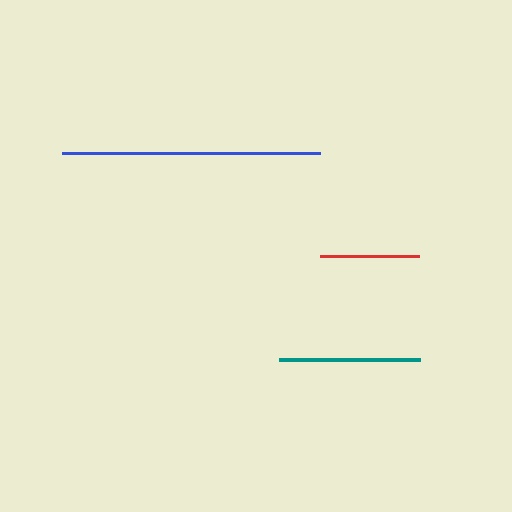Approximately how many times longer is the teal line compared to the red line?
The teal line is approximately 1.4 times the length of the red line.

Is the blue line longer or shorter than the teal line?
The blue line is longer than the teal line.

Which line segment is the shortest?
The red line is the shortest at approximately 99 pixels.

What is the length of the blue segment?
The blue segment is approximately 258 pixels long.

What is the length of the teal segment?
The teal segment is approximately 141 pixels long.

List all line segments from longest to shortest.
From longest to shortest: blue, teal, red.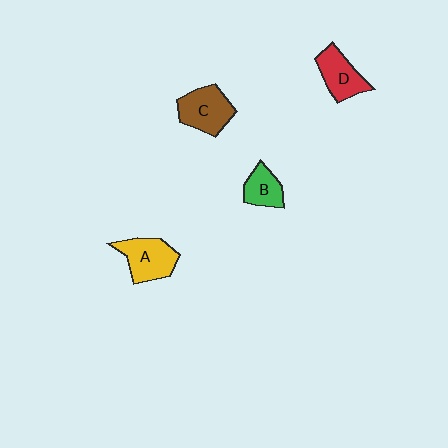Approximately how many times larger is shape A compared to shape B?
Approximately 1.5 times.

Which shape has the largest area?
Shape A (yellow).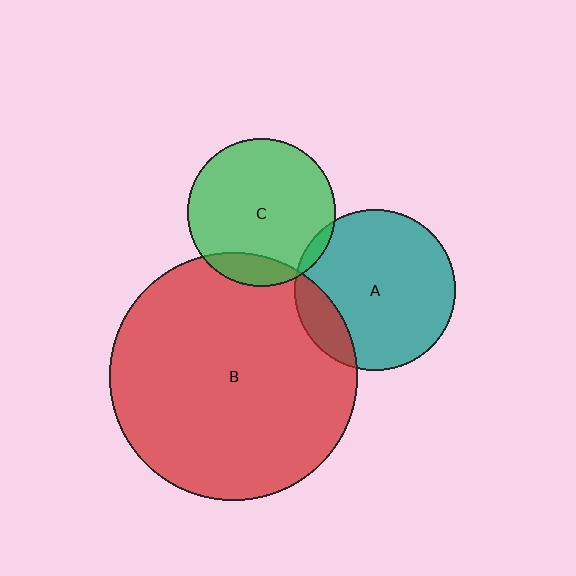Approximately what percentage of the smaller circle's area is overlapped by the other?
Approximately 5%.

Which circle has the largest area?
Circle B (red).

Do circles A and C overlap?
Yes.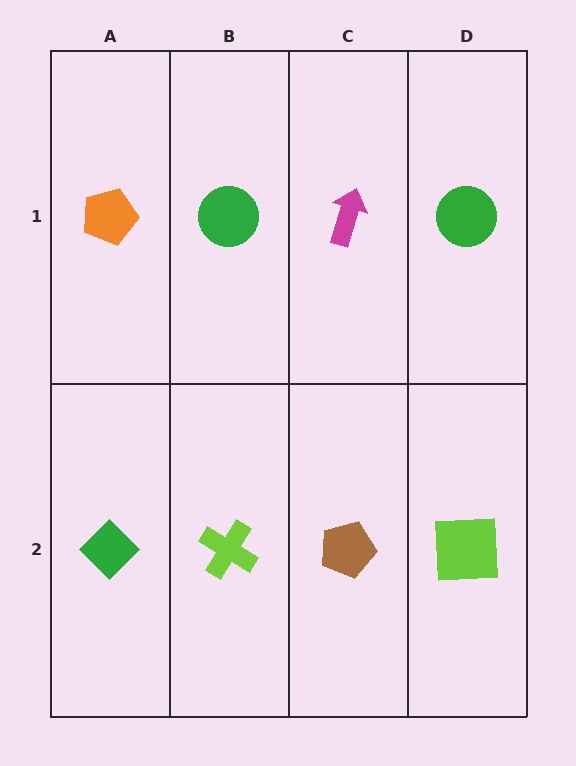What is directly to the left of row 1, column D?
A magenta arrow.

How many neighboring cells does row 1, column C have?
3.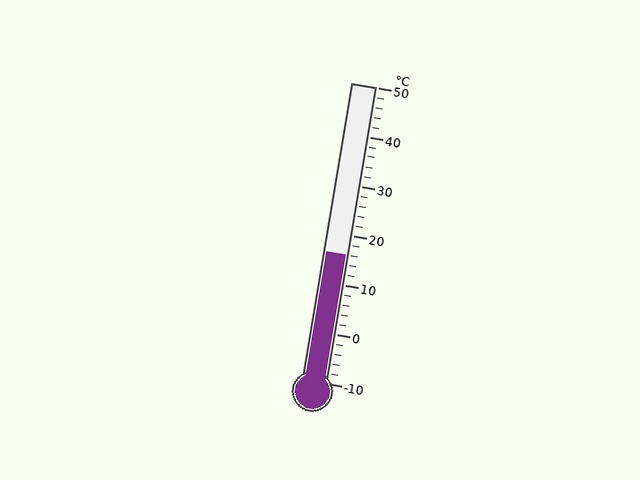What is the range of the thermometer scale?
The thermometer scale ranges from -10°C to 50°C.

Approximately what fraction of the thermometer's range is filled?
The thermometer is filled to approximately 45% of its range.